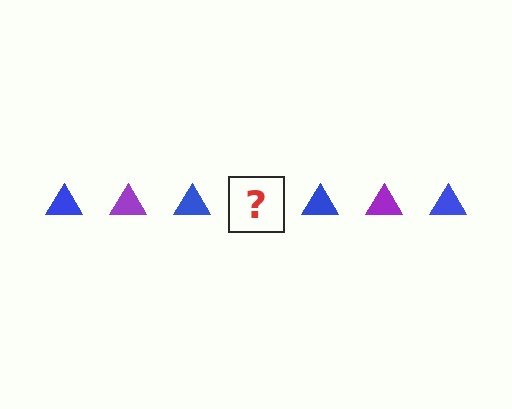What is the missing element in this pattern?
The missing element is a purple triangle.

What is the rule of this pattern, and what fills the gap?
The rule is that the pattern cycles through blue, purple triangles. The gap should be filled with a purple triangle.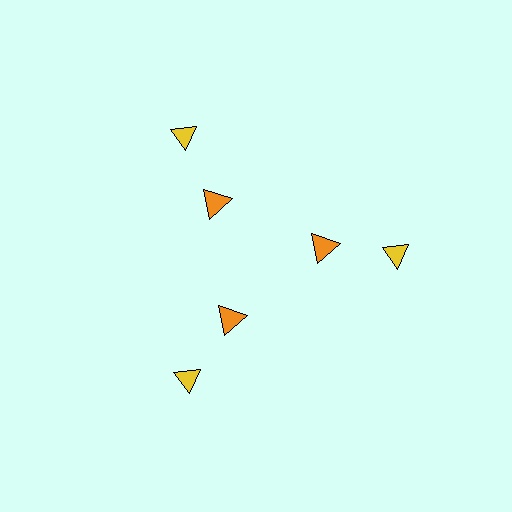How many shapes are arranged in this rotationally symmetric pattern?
There are 6 shapes, arranged in 3 groups of 2.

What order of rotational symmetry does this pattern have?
This pattern has 3-fold rotational symmetry.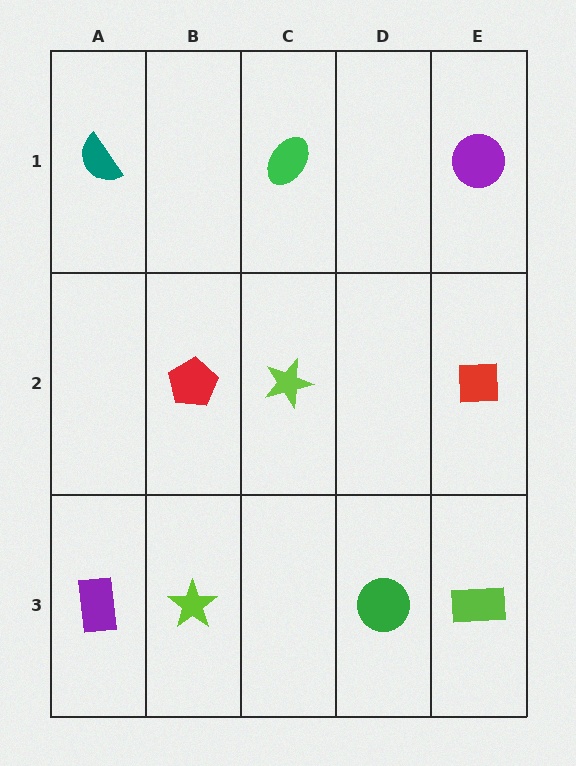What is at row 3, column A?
A purple rectangle.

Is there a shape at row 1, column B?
No, that cell is empty.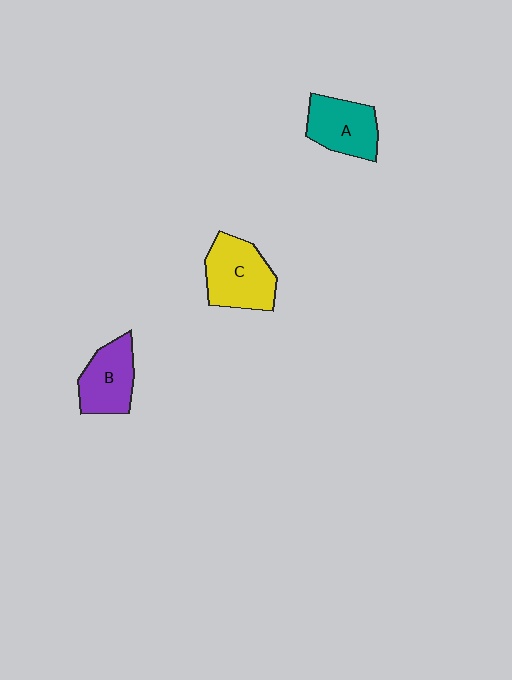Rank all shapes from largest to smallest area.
From largest to smallest: C (yellow), A (teal), B (purple).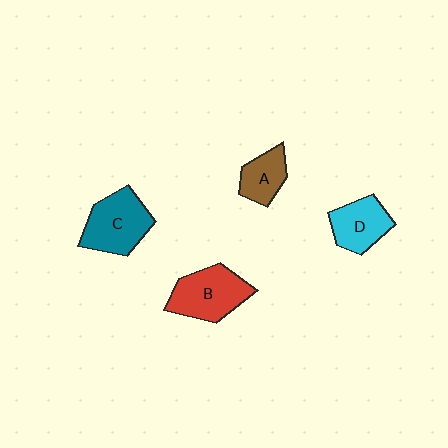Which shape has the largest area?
Shape C (teal).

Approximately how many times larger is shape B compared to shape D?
Approximately 1.3 times.